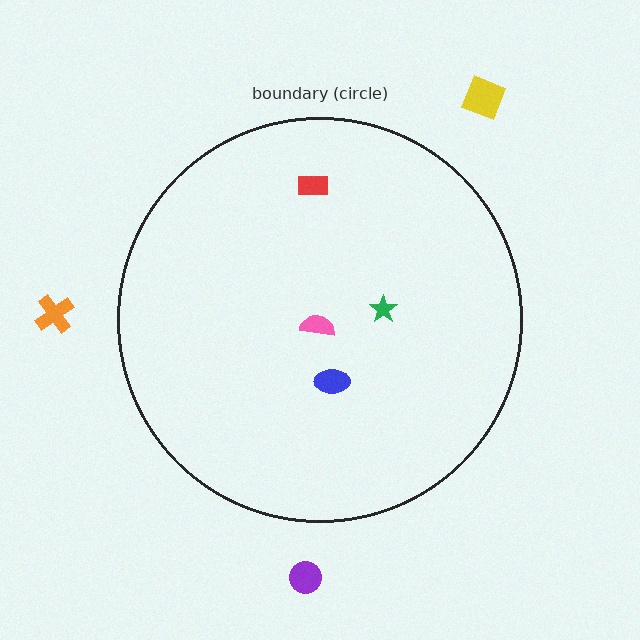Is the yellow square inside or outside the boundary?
Outside.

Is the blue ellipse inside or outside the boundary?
Inside.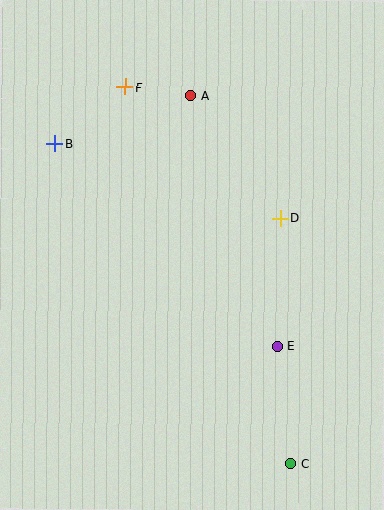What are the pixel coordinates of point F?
Point F is at (125, 87).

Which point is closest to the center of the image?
Point D at (281, 218) is closest to the center.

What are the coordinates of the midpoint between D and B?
The midpoint between D and B is at (168, 181).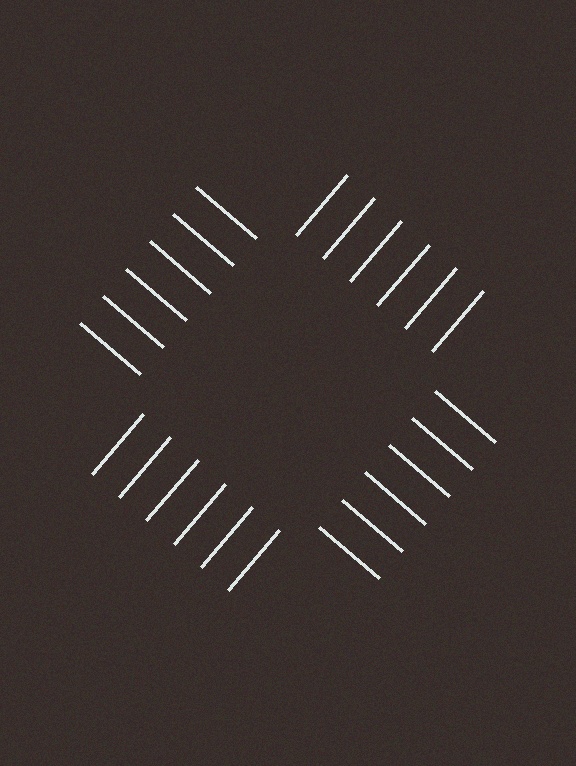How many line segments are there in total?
24 — 6 along each of the 4 edges.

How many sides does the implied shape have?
4 sides — the line-ends trace a square.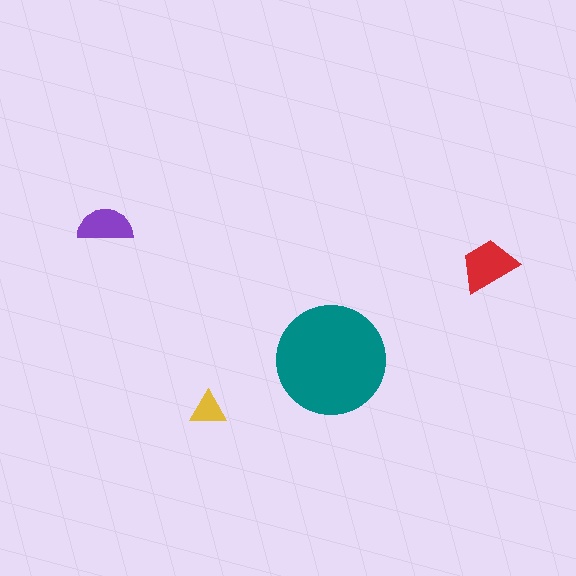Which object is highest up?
The purple semicircle is topmost.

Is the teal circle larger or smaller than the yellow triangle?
Larger.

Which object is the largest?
The teal circle.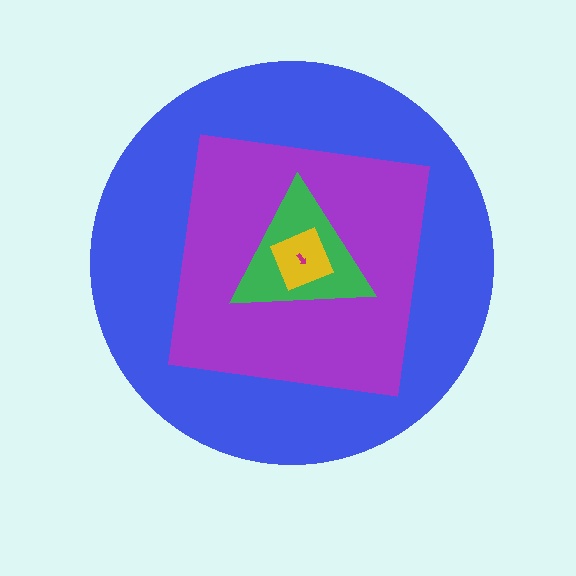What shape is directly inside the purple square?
The green triangle.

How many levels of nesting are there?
5.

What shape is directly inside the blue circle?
The purple square.